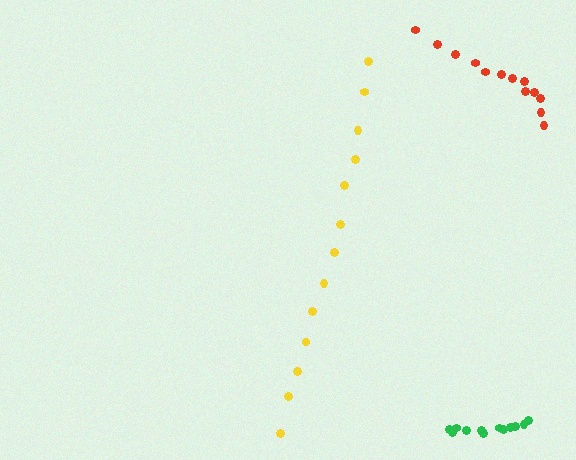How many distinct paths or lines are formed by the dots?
There are 3 distinct paths.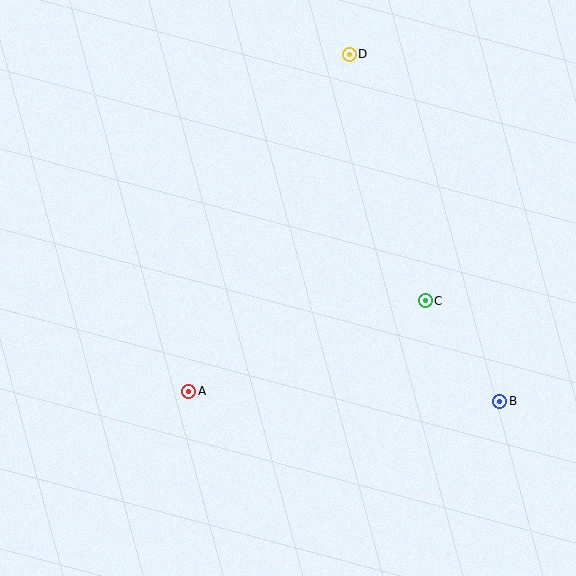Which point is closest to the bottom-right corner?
Point B is closest to the bottom-right corner.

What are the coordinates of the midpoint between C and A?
The midpoint between C and A is at (307, 346).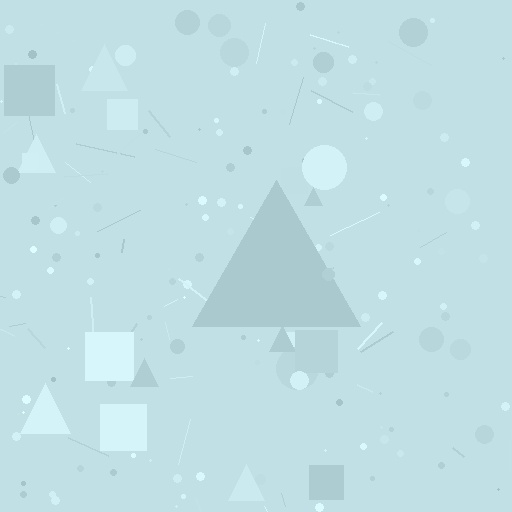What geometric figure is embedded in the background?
A triangle is embedded in the background.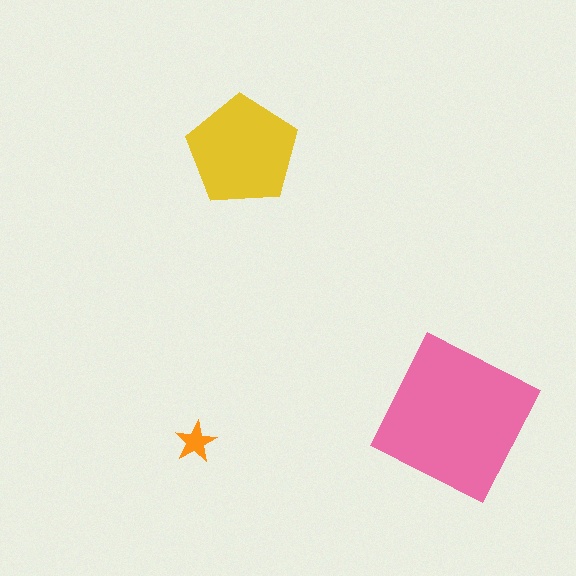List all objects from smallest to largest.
The orange star, the yellow pentagon, the pink square.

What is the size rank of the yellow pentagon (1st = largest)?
2nd.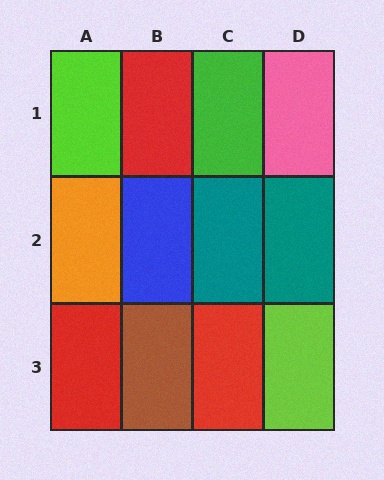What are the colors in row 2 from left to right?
Orange, blue, teal, teal.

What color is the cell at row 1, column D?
Pink.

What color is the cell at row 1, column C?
Green.